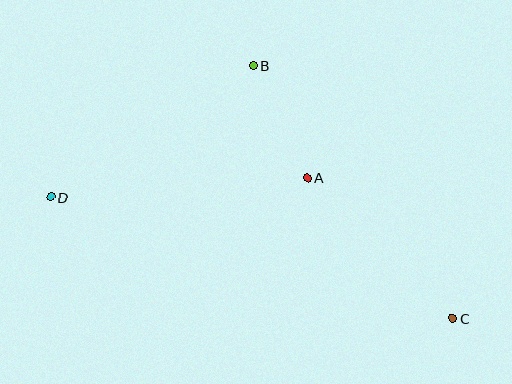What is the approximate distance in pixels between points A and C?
The distance between A and C is approximately 203 pixels.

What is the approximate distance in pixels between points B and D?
The distance between B and D is approximately 241 pixels.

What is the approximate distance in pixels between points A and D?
The distance between A and D is approximately 257 pixels.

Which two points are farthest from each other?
Points C and D are farthest from each other.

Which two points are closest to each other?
Points A and B are closest to each other.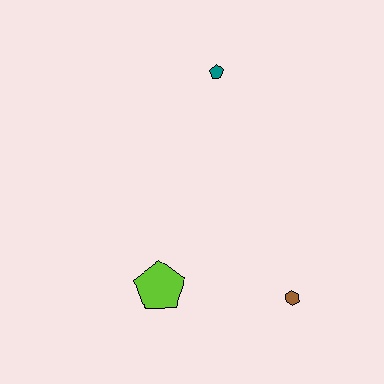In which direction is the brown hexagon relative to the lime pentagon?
The brown hexagon is to the right of the lime pentagon.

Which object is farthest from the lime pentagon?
The teal pentagon is farthest from the lime pentagon.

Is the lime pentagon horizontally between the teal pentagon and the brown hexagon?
No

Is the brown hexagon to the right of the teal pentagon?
Yes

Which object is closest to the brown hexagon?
The lime pentagon is closest to the brown hexagon.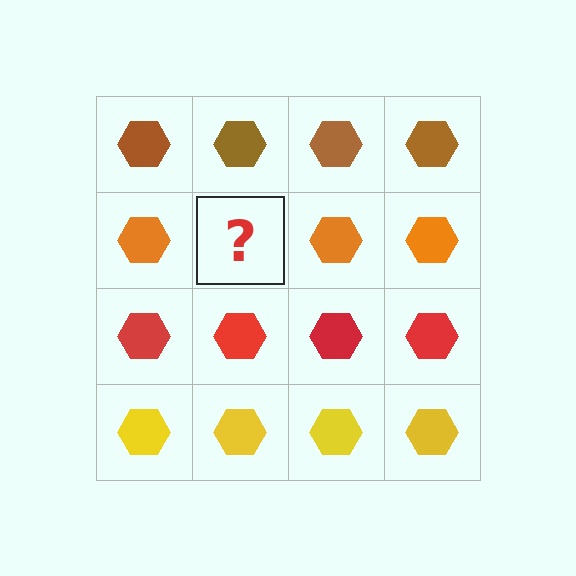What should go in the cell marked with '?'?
The missing cell should contain an orange hexagon.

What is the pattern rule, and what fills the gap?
The rule is that each row has a consistent color. The gap should be filled with an orange hexagon.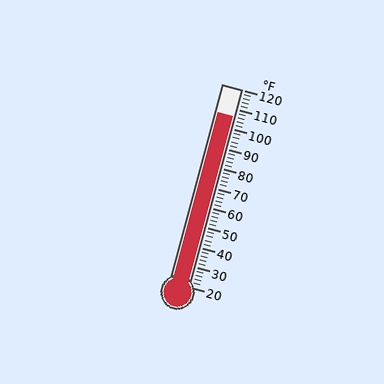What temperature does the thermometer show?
The thermometer shows approximately 106°F.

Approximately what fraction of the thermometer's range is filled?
The thermometer is filled to approximately 85% of its range.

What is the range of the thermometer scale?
The thermometer scale ranges from 20°F to 120°F.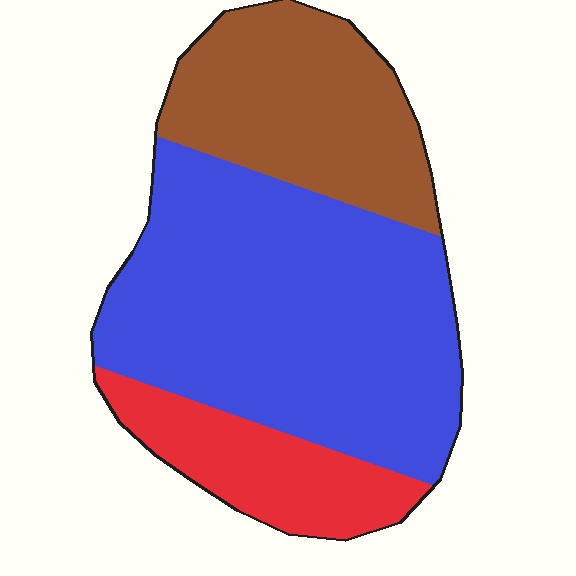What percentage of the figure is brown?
Brown takes up between a sixth and a third of the figure.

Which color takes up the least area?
Red, at roughly 15%.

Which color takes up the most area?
Blue, at roughly 55%.